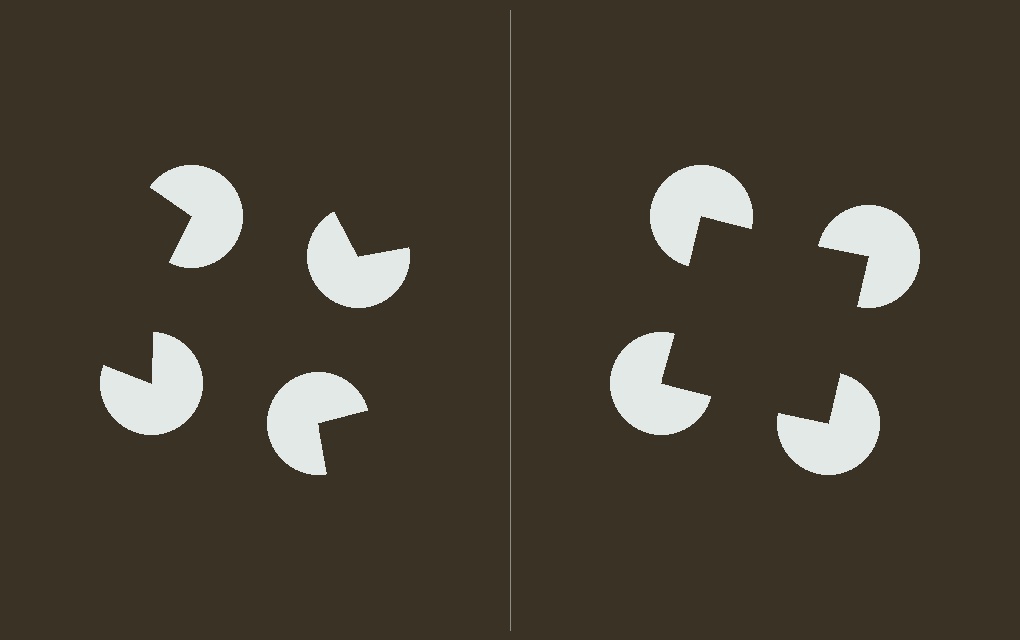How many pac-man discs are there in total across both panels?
8 — 4 on each side.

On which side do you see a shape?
An illusory square appears on the right side. On the left side the wedge cuts are rotated, so no coherent shape forms.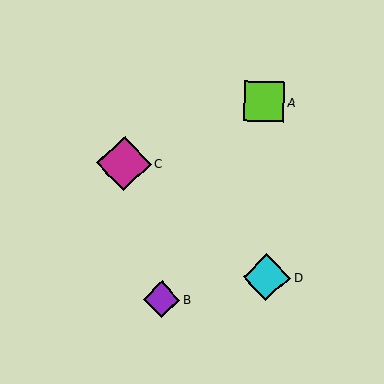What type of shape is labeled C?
Shape C is a magenta diamond.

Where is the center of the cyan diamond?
The center of the cyan diamond is at (267, 277).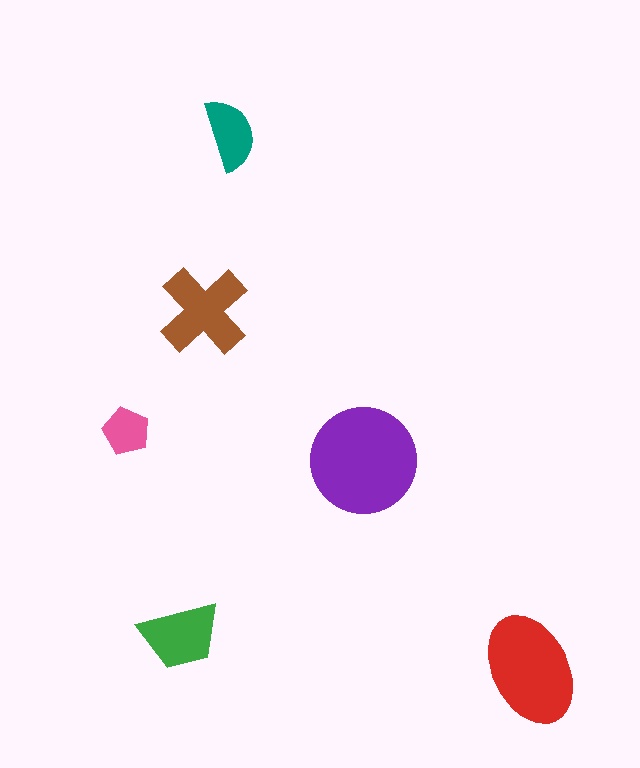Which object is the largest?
The purple circle.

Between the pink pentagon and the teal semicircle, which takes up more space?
The teal semicircle.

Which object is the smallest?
The pink pentagon.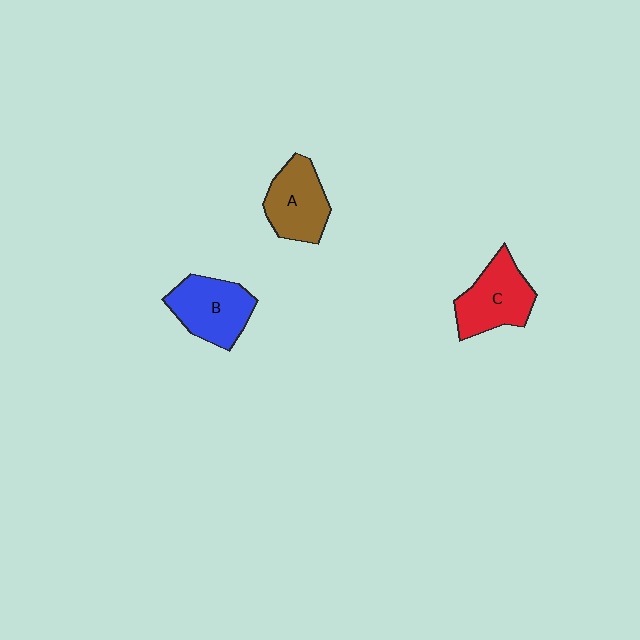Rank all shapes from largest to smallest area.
From largest to smallest: B (blue), C (red), A (brown).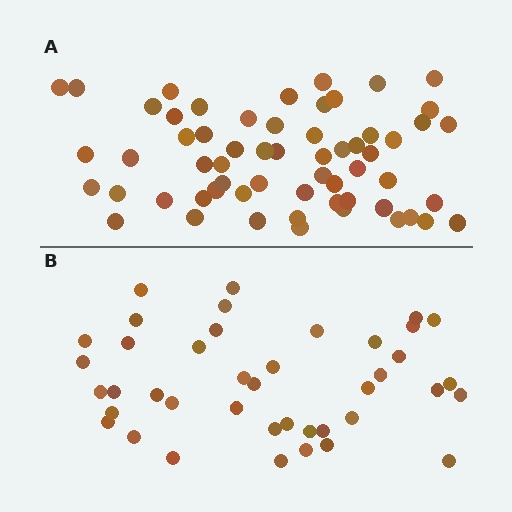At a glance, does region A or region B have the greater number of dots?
Region A (the top region) has more dots.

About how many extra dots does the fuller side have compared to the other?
Region A has approximately 20 more dots than region B.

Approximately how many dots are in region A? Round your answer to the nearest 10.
About 60 dots.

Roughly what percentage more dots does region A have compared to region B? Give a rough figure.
About 45% more.